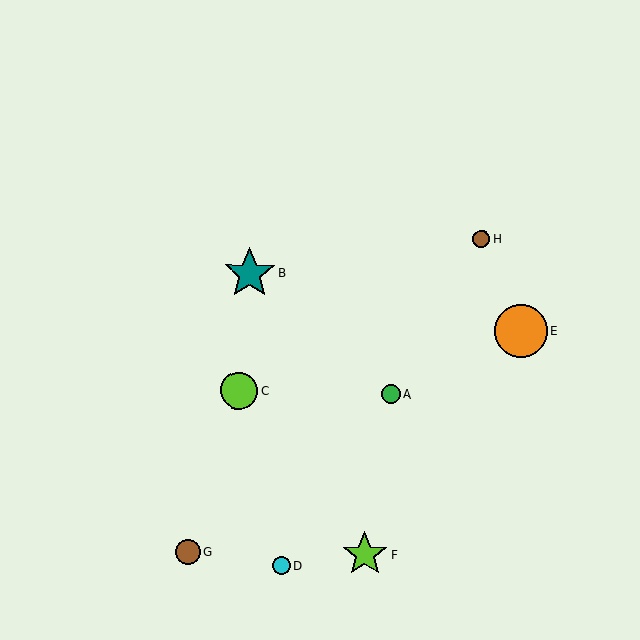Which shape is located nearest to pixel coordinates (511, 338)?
The orange circle (labeled E) at (521, 331) is nearest to that location.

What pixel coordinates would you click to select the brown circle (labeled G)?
Click at (188, 552) to select the brown circle G.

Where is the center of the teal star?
The center of the teal star is at (250, 273).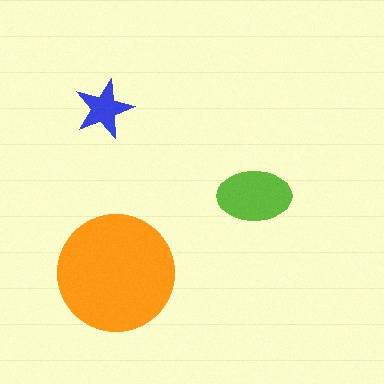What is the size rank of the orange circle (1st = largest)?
1st.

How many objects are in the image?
There are 3 objects in the image.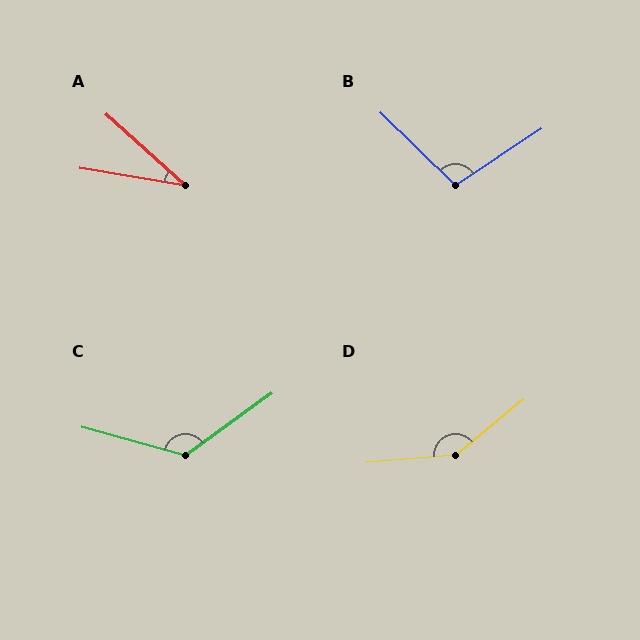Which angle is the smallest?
A, at approximately 32 degrees.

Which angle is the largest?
D, at approximately 145 degrees.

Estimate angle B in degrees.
Approximately 102 degrees.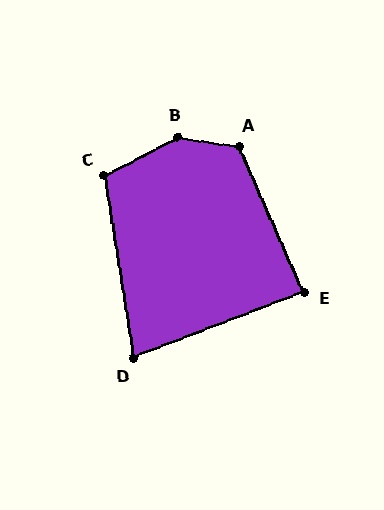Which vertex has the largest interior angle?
B, at approximately 144 degrees.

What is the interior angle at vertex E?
Approximately 87 degrees (approximately right).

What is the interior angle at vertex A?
Approximately 122 degrees (obtuse).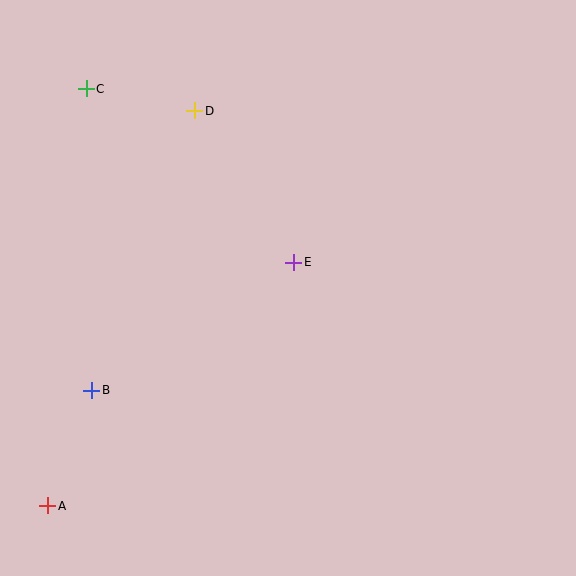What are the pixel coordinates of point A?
Point A is at (48, 506).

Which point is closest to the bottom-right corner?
Point E is closest to the bottom-right corner.